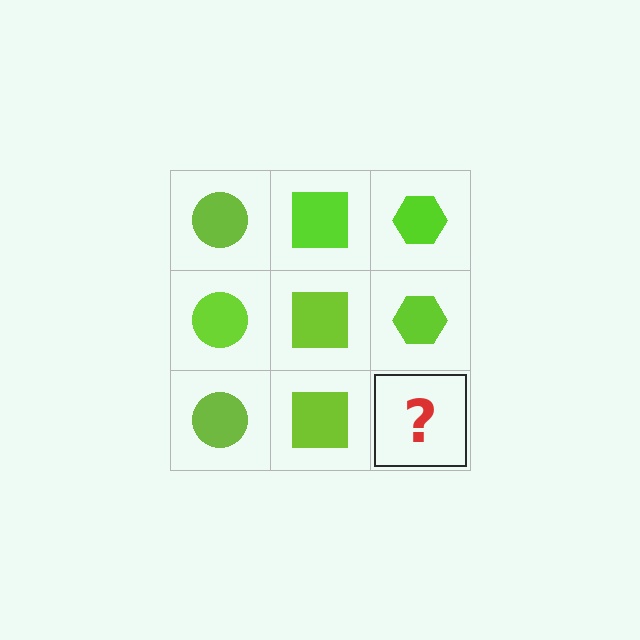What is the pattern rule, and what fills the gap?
The rule is that each column has a consistent shape. The gap should be filled with a lime hexagon.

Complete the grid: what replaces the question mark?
The question mark should be replaced with a lime hexagon.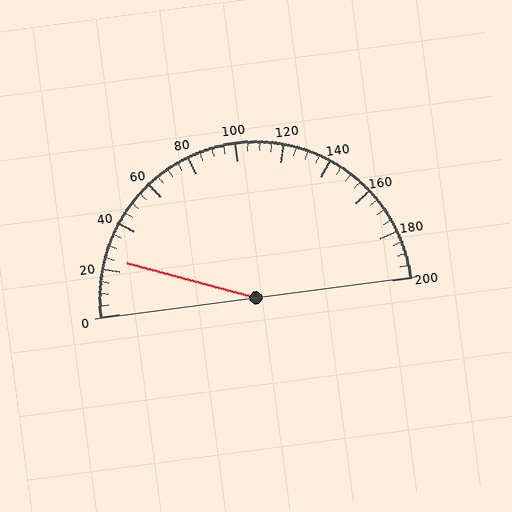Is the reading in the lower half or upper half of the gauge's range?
The reading is in the lower half of the range (0 to 200).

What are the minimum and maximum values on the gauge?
The gauge ranges from 0 to 200.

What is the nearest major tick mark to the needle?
The nearest major tick mark is 20.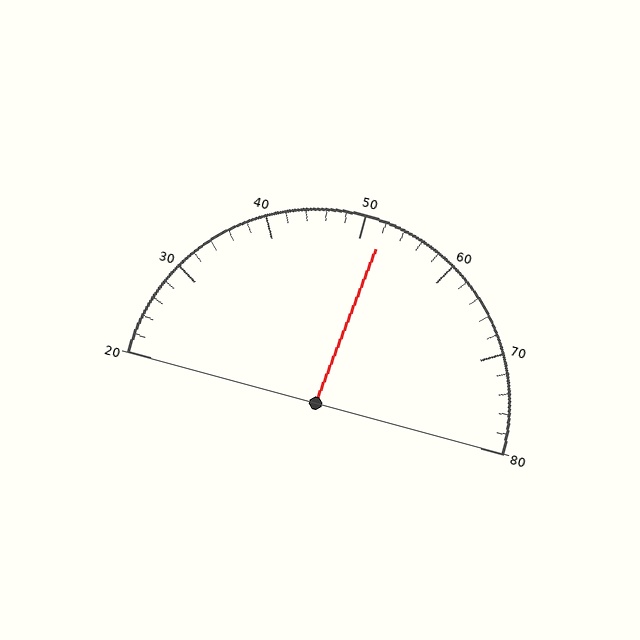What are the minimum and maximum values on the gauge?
The gauge ranges from 20 to 80.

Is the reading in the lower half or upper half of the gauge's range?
The reading is in the upper half of the range (20 to 80).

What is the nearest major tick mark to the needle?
The nearest major tick mark is 50.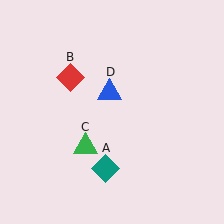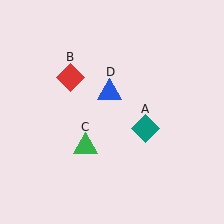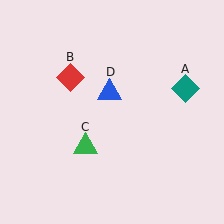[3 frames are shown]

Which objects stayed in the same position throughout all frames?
Red diamond (object B) and green triangle (object C) and blue triangle (object D) remained stationary.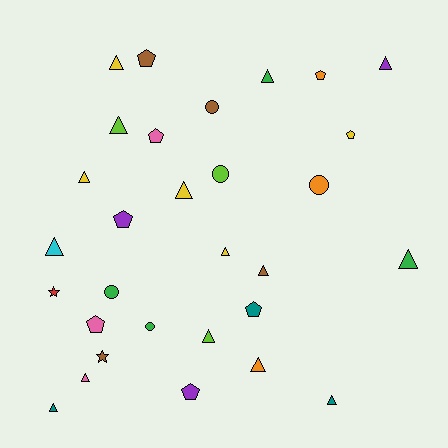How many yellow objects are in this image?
There are 5 yellow objects.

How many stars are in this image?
There are 2 stars.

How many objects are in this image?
There are 30 objects.